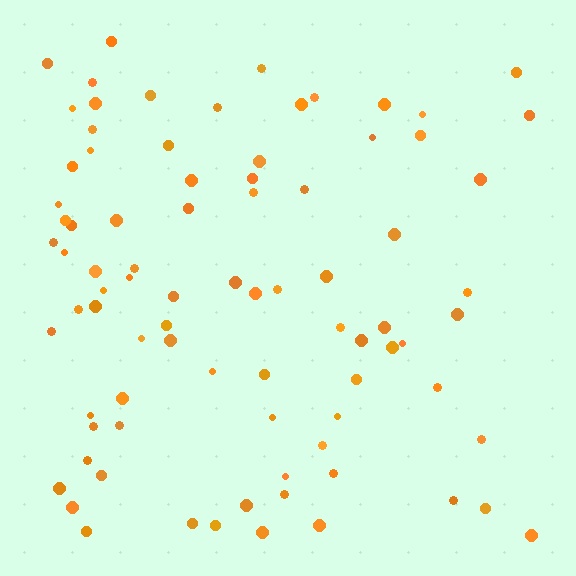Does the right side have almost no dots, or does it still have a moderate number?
Still a moderate number, just noticeably fewer than the left.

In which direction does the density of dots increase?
From right to left, with the left side densest.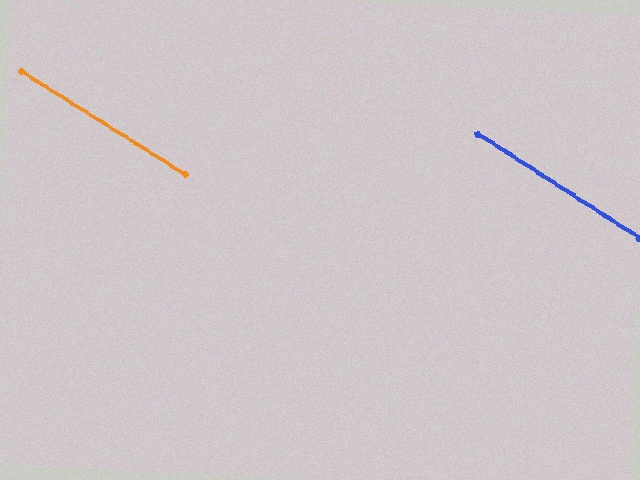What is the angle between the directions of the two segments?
Approximately 0 degrees.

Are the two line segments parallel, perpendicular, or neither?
Parallel — their directions differ by only 0.4°.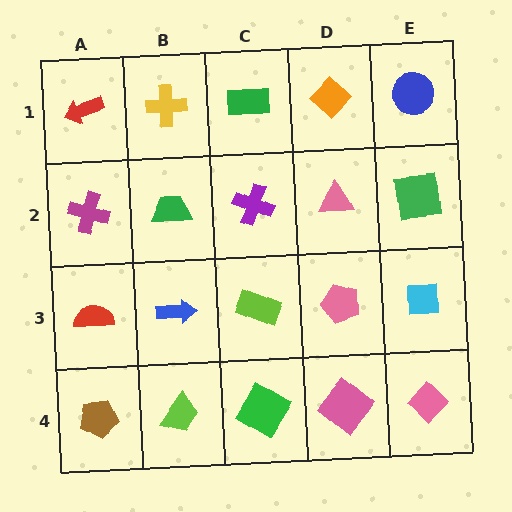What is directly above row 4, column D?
A pink pentagon.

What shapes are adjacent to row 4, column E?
A cyan square (row 3, column E), a pink diamond (row 4, column D).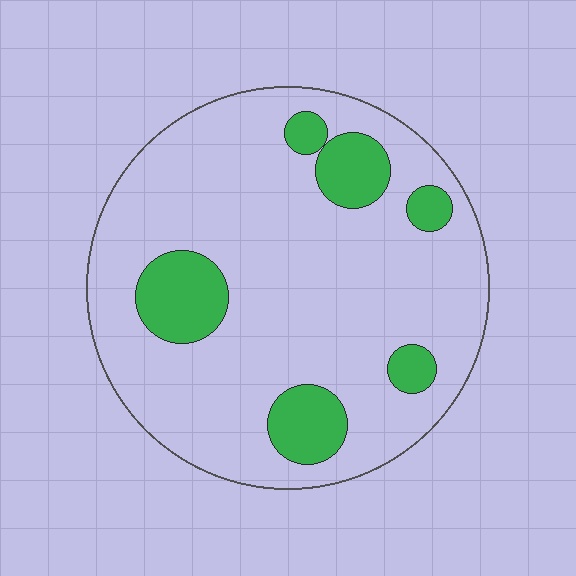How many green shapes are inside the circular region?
6.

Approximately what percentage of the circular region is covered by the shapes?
Approximately 15%.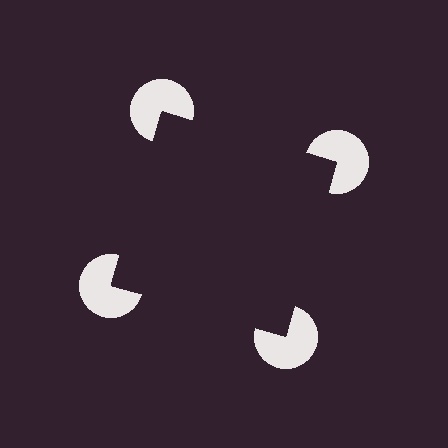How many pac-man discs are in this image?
There are 4 — one at each vertex of the illusory square.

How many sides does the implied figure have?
4 sides.